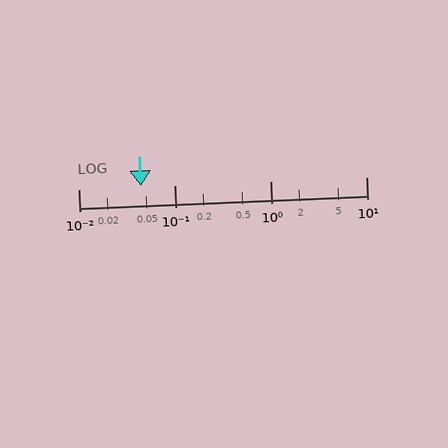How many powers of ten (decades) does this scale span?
The scale spans 3 decades, from 0.01 to 10.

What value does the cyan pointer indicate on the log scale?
The pointer indicates approximately 0.045.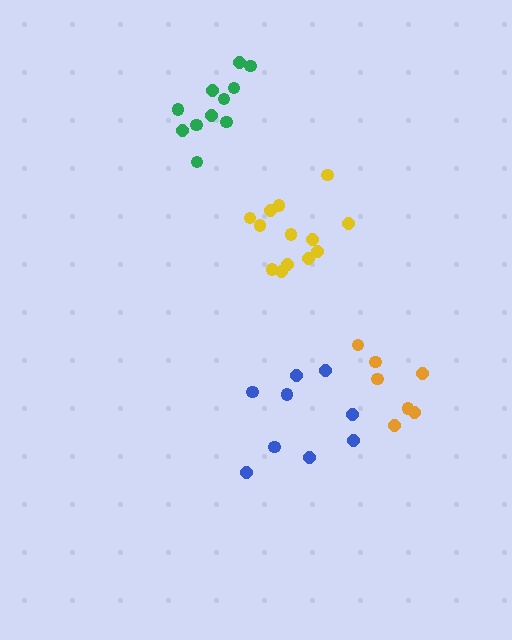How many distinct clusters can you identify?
There are 4 distinct clusters.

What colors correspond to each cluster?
The clusters are colored: yellow, orange, blue, green.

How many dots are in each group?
Group 1: 13 dots, Group 2: 7 dots, Group 3: 9 dots, Group 4: 11 dots (40 total).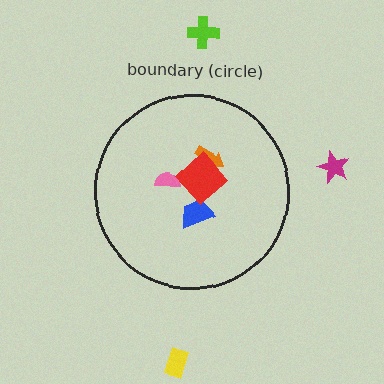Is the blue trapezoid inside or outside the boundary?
Inside.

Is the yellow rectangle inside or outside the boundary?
Outside.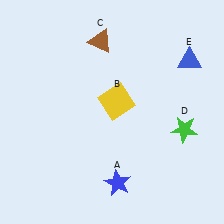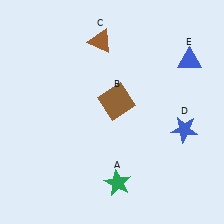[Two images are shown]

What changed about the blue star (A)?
In Image 1, A is blue. In Image 2, it changed to green.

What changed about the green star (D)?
In Image 1, D is green. In Image 2, it changed to blue.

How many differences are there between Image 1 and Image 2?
There are 3 differences between the two images.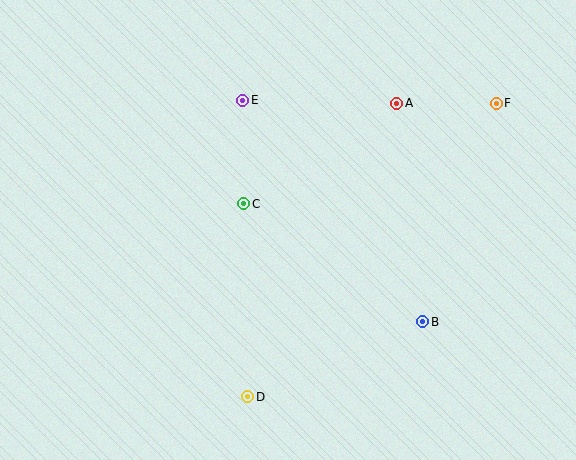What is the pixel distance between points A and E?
The distance between A and E is 154 pixels.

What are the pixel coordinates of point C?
Point C is at (244, 204).